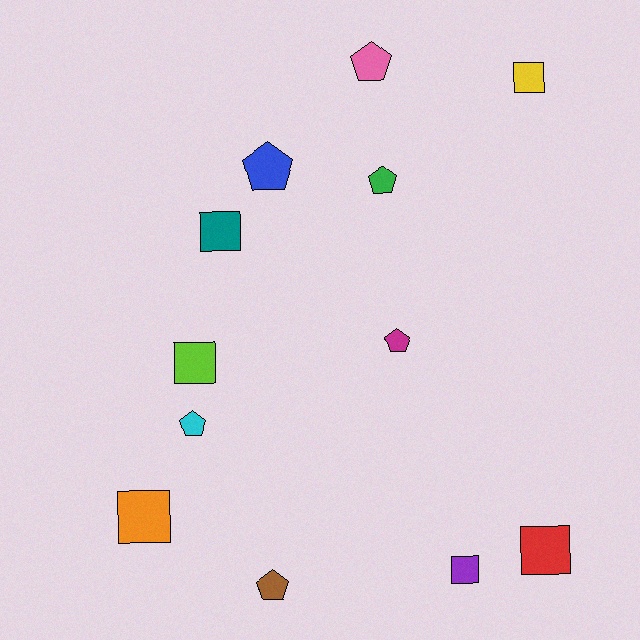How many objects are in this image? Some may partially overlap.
There are 12 objects.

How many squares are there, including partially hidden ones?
There are 6 squares.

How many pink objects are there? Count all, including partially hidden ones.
There is 1 pink object.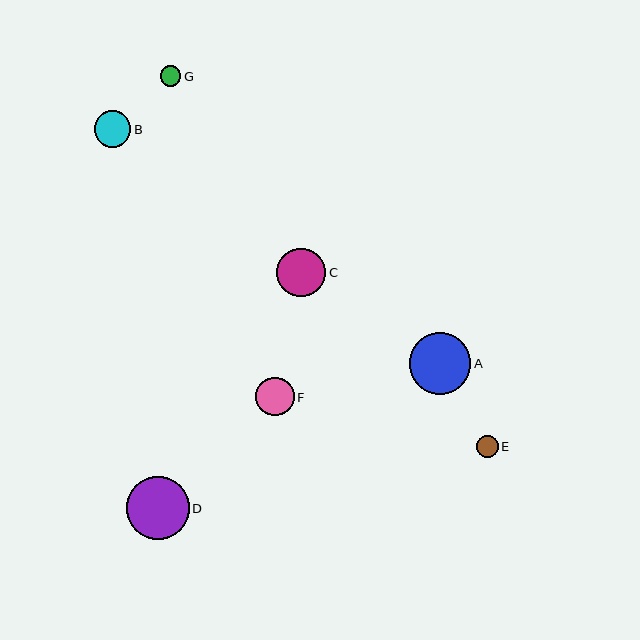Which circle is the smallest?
Circle G is the smallest with a size of approximately 20 pixels.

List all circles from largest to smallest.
From largest to smallest: D, A, C, F, B, E, G.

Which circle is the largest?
Circle D is the largest with a size of approximately 63 pixels.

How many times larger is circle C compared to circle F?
Circle C is approximately 1.3 times the size of circle F.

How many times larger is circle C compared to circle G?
Circle C is approximately 2.4 times the size of circle G.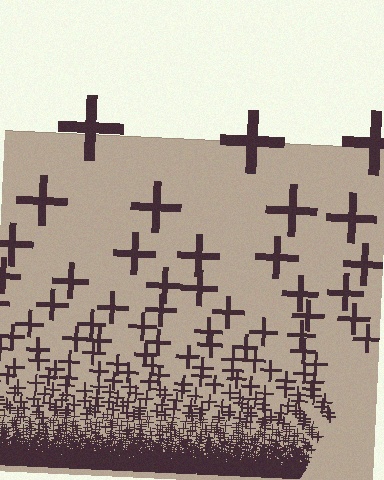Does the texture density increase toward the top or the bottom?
Density increases toward the bottom.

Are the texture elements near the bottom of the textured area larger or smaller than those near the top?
Smaller. The gradient is inverted — elements near the bottom are smaller and denser.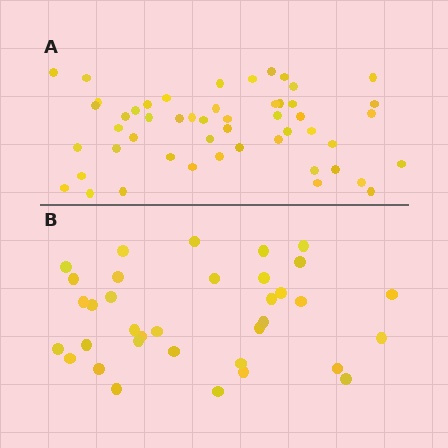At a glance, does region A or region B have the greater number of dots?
Region A (the top region) has more dots.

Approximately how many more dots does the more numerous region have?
Region A has approximately 15 more dots than region B.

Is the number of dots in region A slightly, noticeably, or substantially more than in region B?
Region A has substantially more. The ratio is roughly 1.5 to 1.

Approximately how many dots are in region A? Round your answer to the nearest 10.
About 50 dots. (The exact count is 51, which rounds to 50.)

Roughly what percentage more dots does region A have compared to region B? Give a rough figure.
About 45% more.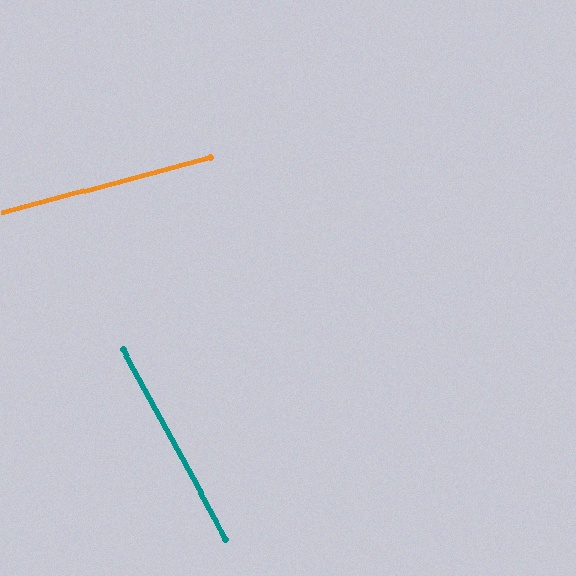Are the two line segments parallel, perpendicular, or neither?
Neither parallel nor perpendicular — they differ by about 76°.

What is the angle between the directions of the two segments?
Approximately 76 degrees.